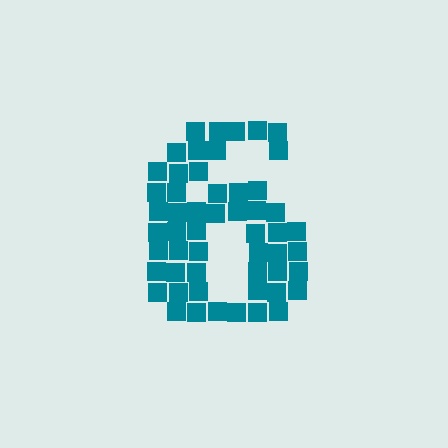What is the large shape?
The large shape is the digit 6.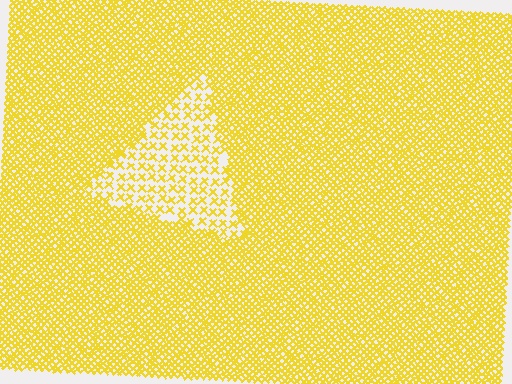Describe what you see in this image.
The image contains small yellow elements arranged at two different densities. A triangle-shaped region is visible where the elements are less densely packed than the surrounding area.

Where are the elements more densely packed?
The elements are more densely packed outside the triangle boundary.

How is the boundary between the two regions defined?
The boundary is defined by a change in element density (approximately 2.6x ratio). All elements are the same color, size, and shape.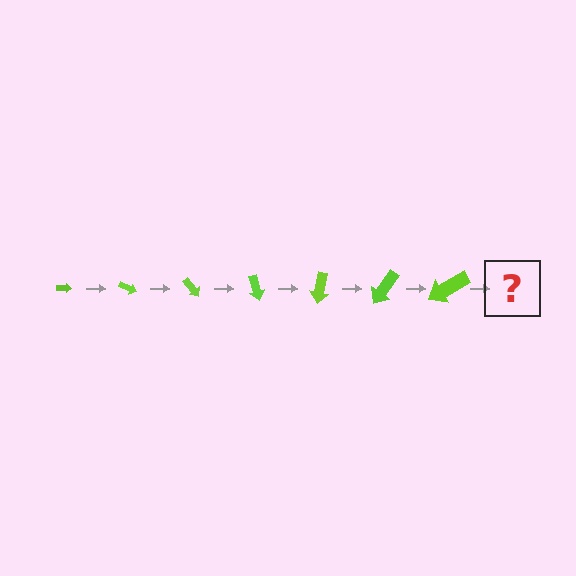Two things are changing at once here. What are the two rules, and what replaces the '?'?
The two rules are that the arrow grows larger each step and it rotates 25 degrees each step. The '?' should be an arrow, larger than the previous one and rotated 175 degrees from the start.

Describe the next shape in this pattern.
It should be an arrow, larger than the previous one and rotated 175 degrees from the start.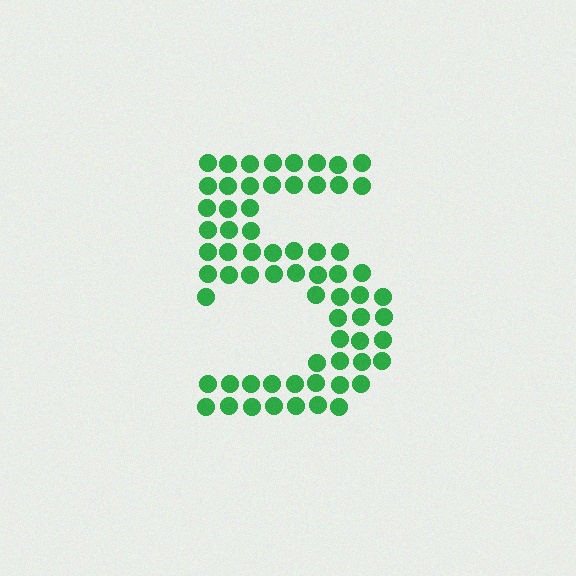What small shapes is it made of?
It is made of small circles.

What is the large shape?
The large shape is the digit 5.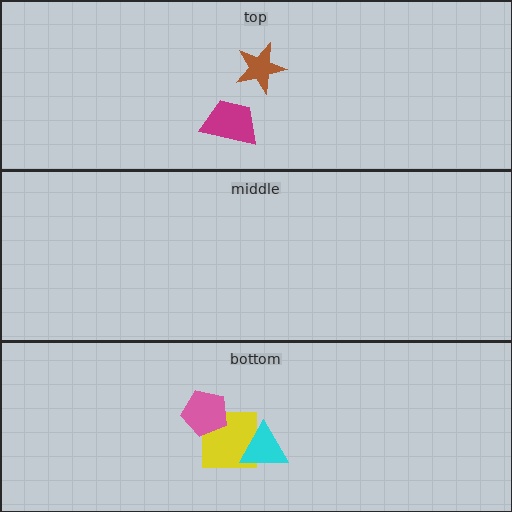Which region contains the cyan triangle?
The bottom region.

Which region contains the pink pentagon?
The bottom region.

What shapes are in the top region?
The magenta trapezoid, the brown star.